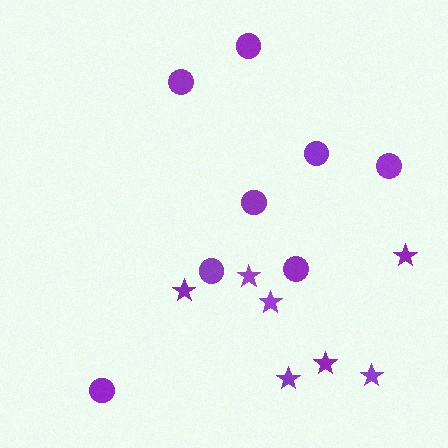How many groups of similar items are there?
There are 2 groups: one group of circles (8) and one group of stars (7).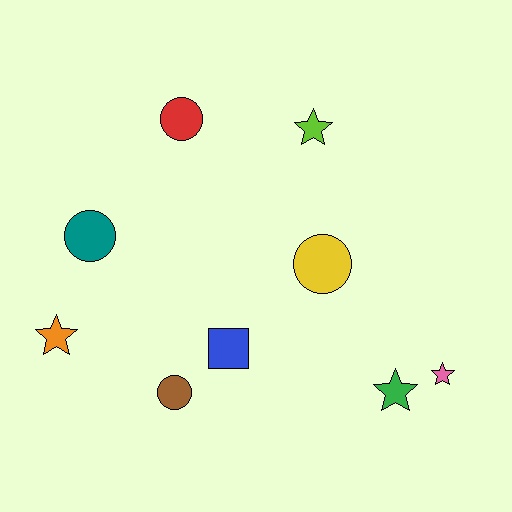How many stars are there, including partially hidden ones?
There are 4 stars.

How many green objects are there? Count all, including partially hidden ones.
There is 1 green object.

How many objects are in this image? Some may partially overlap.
There are 9 objects.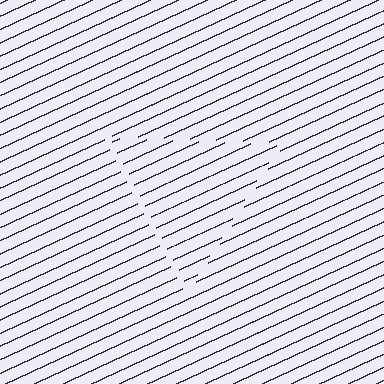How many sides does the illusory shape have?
3 sides — the line-ends trace a triangle.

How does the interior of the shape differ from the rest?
The interior of the shape contains the same grating, shifted by half a period — the contour is defined by the phase discontinuity where line-ends from the inner and outer gratings abut.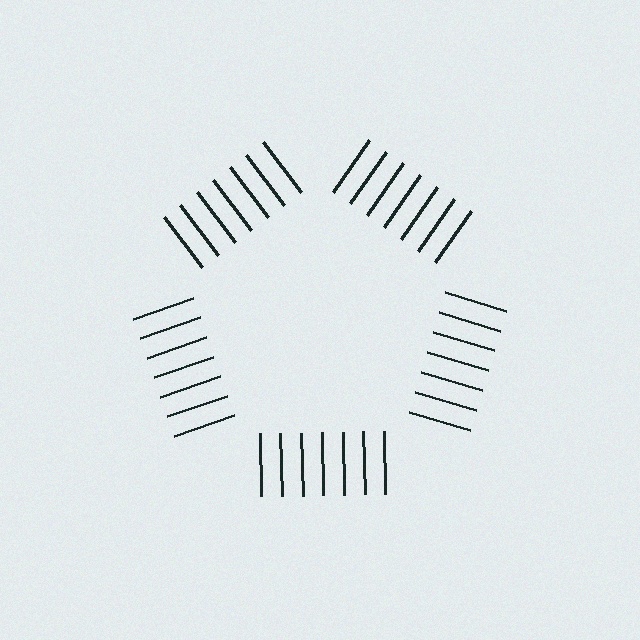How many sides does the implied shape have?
5 sides — the line-ends trace a pentagon.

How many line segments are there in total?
35 — 7 along each of the 5 edges.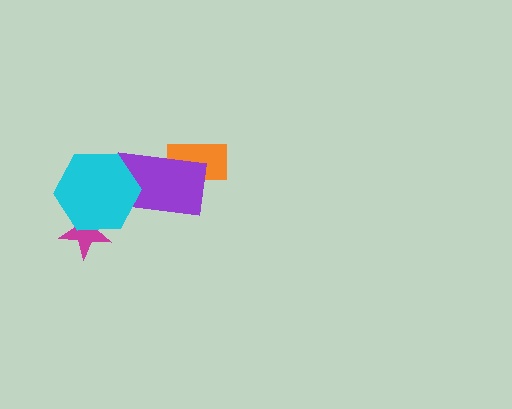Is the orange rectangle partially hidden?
Yes, it is partially covered by another shape.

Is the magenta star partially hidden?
Yes, it is partially covered by another shape.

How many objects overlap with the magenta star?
1 object overlaps with the magenta star.